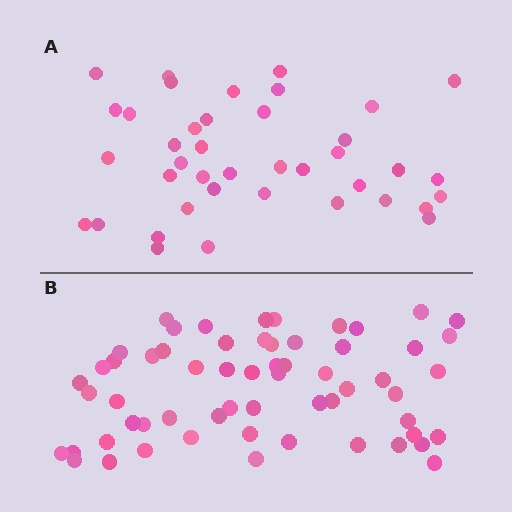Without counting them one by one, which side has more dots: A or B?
Region B (the bottom region) has more dots.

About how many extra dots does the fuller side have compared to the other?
Region B has approximately 20 more dots than region A.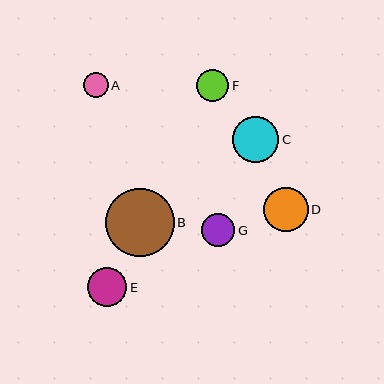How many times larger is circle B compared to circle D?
Circle B is approximately 1.5 times the size of circle D.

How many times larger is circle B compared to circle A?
Circle B is approximately 2.8 times the size of circle A.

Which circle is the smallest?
Circle A is the smallest with a size of approximately 25 pixels.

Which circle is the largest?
Circle B is the largest with a size of approximately 69 pixels.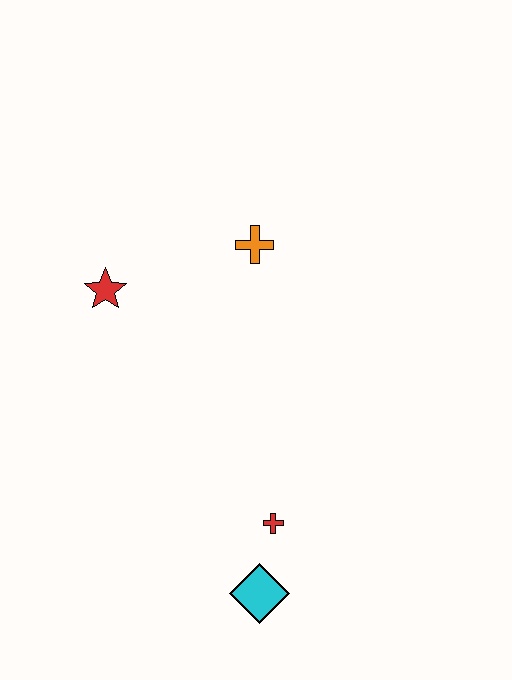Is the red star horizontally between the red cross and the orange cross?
No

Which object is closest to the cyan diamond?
The red cross is closest to the cyan diamond.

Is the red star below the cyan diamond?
No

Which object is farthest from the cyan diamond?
The orange cross is farthest from the cyan diamond.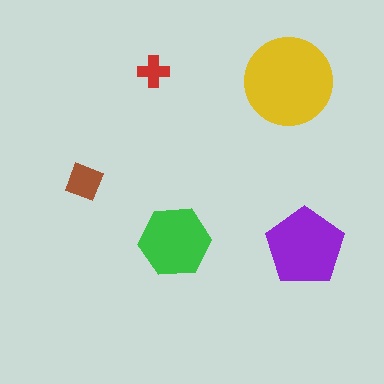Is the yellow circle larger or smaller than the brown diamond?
Larger.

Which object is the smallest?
The red cross.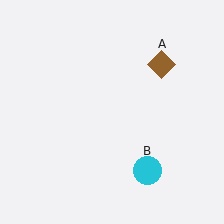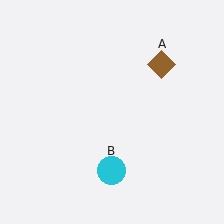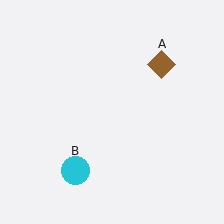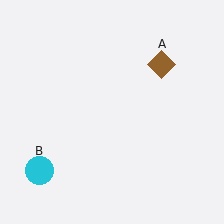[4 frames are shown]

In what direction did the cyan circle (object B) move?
The cyan circle (object B) moved left.